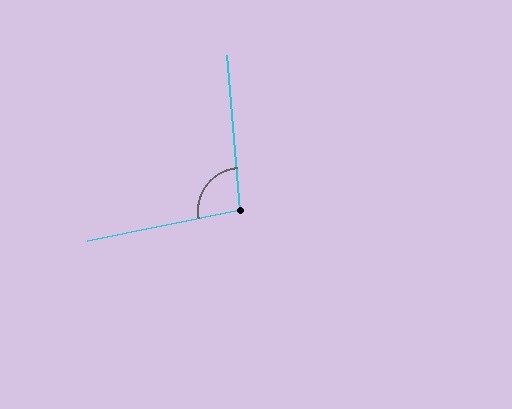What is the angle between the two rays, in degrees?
Approximately 96 degrees.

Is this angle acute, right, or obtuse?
It is obtuse.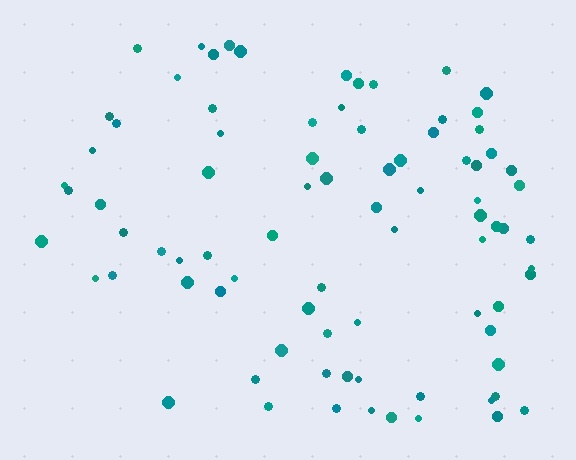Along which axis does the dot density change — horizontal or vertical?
Horizontal.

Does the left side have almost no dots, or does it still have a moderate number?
Still a moderate number, just noticeably fewer than the right.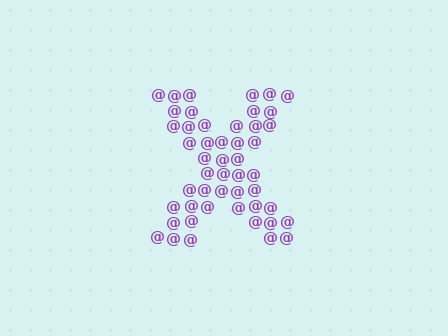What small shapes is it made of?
It is made of small at signs.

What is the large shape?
The large shape is the letter X.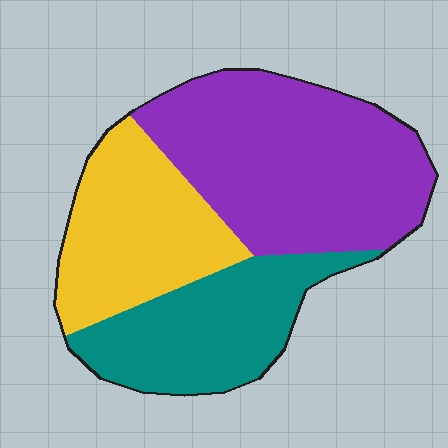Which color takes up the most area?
Purple, at roughly 45%.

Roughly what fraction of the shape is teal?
Teal covers roughly 25% of the shape.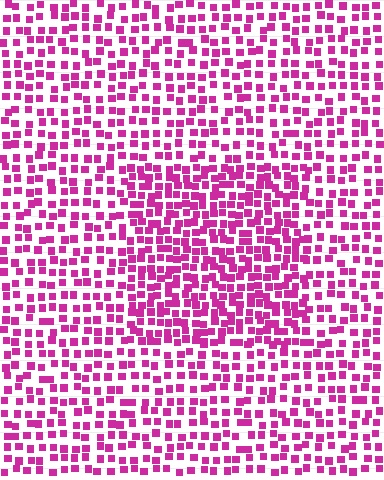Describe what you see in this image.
The image contains small magenta elements arranged at two different densities. A rectangle-shaped region is visible where the elements are more densely packed than the surrounding area.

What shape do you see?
I see a rectangle.